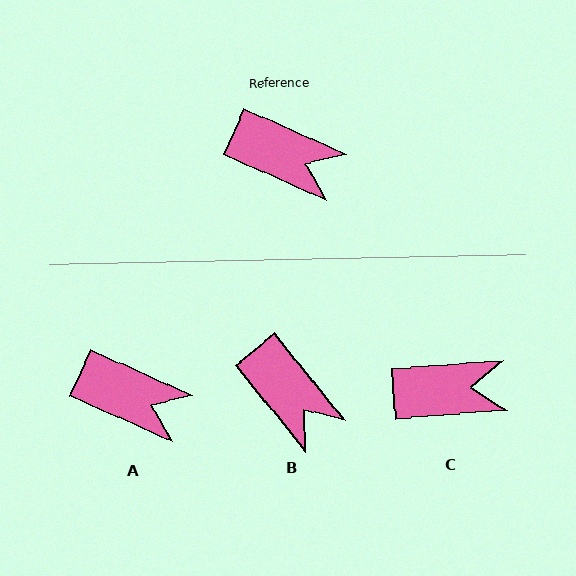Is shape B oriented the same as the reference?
No, it is off by about 27 degrees.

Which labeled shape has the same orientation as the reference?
A.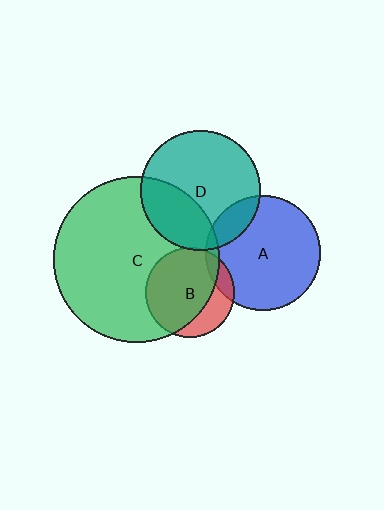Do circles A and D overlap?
Yes.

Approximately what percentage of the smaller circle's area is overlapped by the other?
Approximately 15%.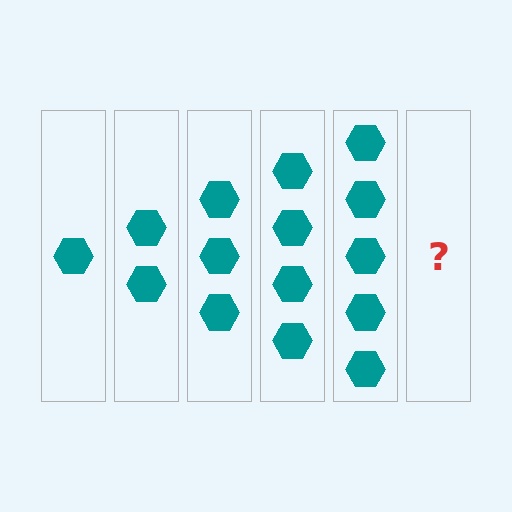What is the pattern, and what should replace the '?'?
The pattern is that each step adds one more hexagon. The '?' should be 6 hexagons.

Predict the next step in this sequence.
The next step is 6 hexagons.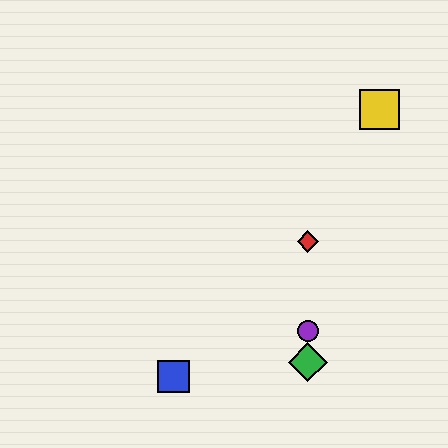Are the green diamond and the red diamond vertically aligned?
Yes, both are at x≈308.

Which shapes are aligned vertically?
The red diamond, the green diamond, the purple circle are aligned vertically.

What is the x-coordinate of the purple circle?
The purple circle is at x≈308.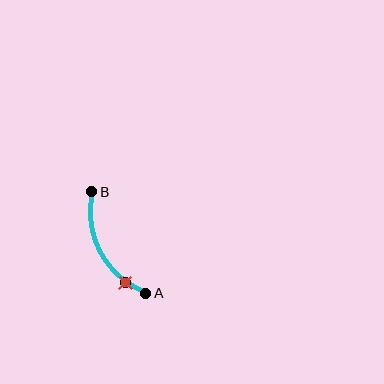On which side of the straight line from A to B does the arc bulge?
The arc bulges to the left of the straight line connecting A and B.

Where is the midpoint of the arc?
The arc midpoint is the point on the curve farthest from the straight line joining A and B. It sits to the left of that line.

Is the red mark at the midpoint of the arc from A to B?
No. The red mark lies on the arc but is closer to endpoint A. The arc midpoint would be at the point on the curve equidistant along the arc from both A and B.